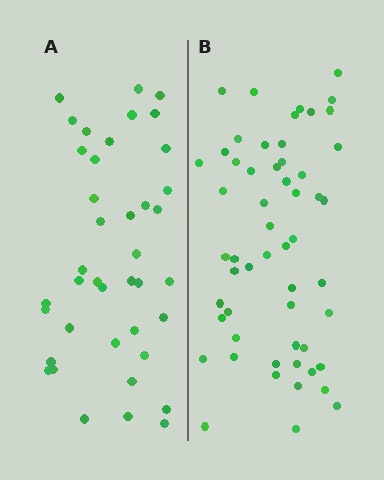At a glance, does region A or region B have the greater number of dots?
Region B (the right region) has more dots.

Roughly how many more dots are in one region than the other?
Region B has approximately 15 more dots than region A.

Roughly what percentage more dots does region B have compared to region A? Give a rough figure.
About 40% more.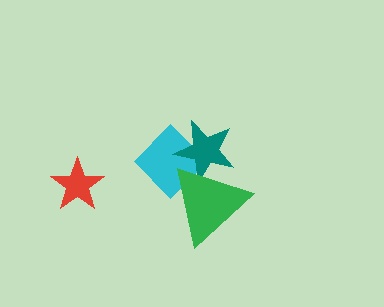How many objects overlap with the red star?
0 objects overlap with the red star.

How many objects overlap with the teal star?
2 objects overlap with the teal star.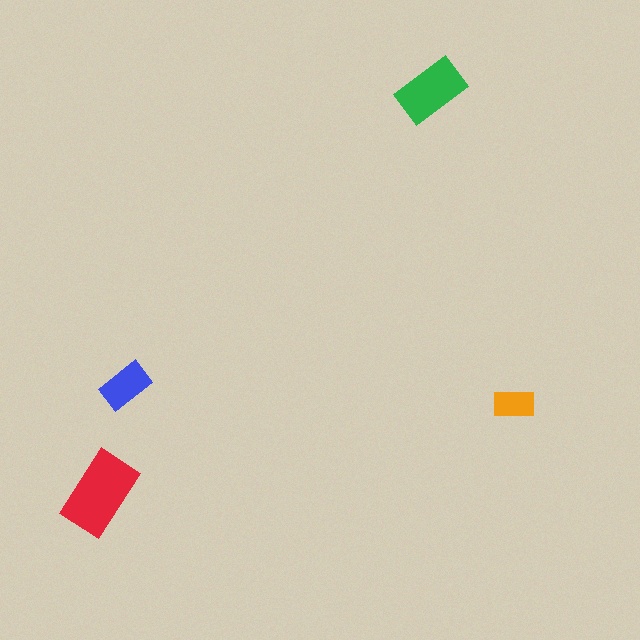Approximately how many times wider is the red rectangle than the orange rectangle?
About 2 times wider.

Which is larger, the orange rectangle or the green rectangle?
The green one.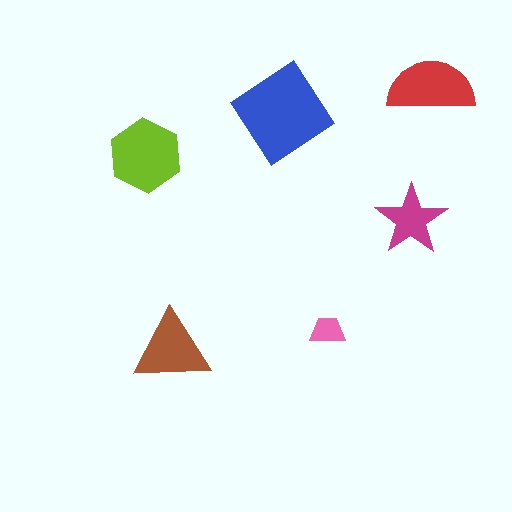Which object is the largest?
The blue diamond.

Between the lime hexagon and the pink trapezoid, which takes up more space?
The lime hexagon.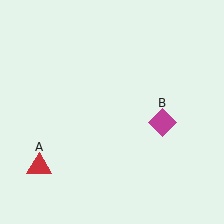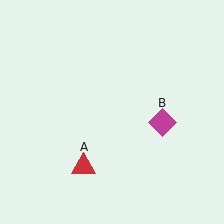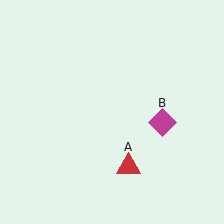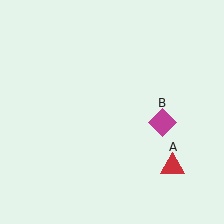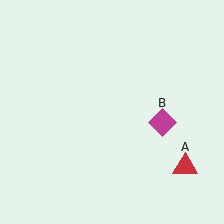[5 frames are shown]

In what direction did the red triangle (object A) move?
The red triangle (object A) moved right.